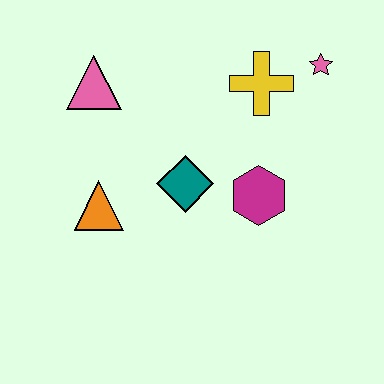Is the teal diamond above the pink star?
No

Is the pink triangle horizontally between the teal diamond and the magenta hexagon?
No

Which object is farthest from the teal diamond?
The pink star is farthest from the teal diamond.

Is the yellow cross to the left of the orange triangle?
No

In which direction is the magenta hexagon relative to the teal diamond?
The magenta hexagon is to the right of the teal diamond.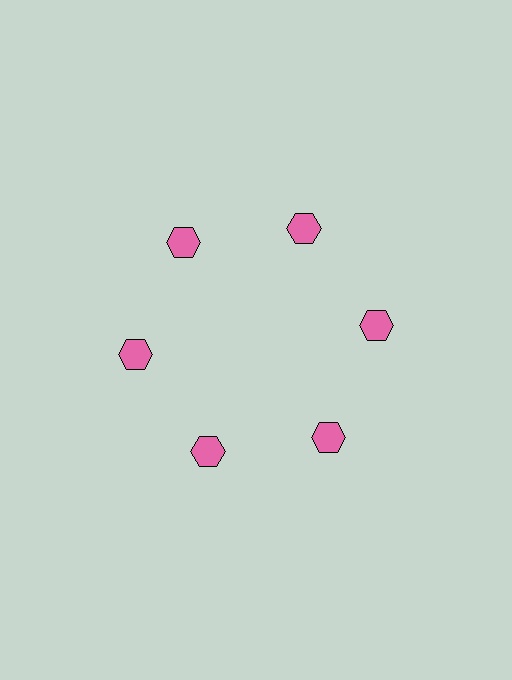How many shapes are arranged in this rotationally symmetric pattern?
There are 6 shapes, arranged in 6 groups of 1.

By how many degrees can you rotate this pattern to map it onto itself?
The pattern maps onto itself every 60 degrees of rotation.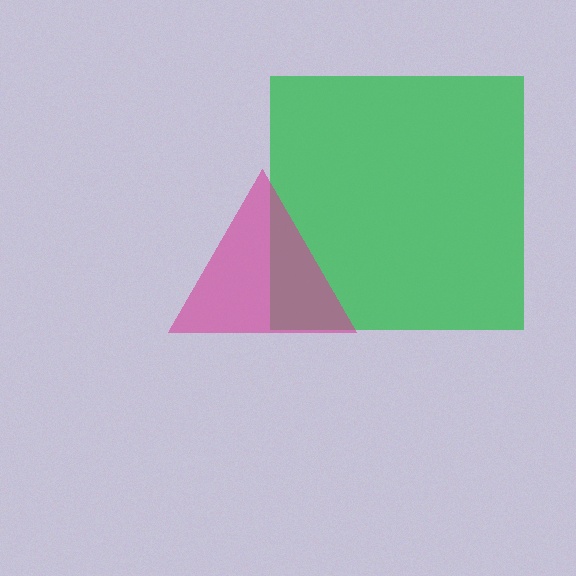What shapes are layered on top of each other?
The layered shapes are: a green square, a magenta triangle.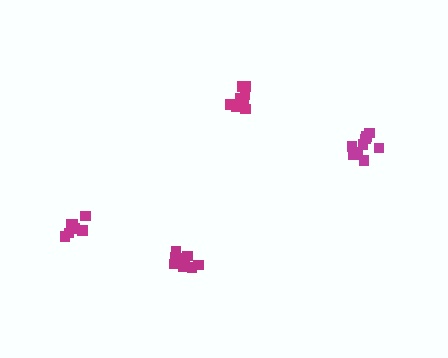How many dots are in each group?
Group 1: 7 dots, Group 2: 10 dots, Group 3: 8 dots, Group 4: 10 dots (35 total).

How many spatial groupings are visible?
There are 4 spatial groupings.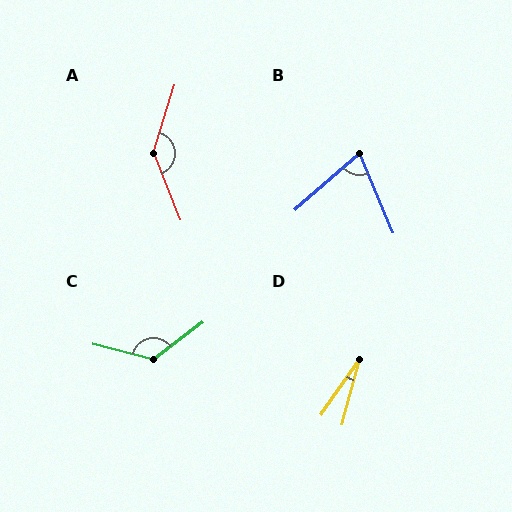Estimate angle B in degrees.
Approximately 71 degrees.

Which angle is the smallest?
D, at approximately 19 degrees.